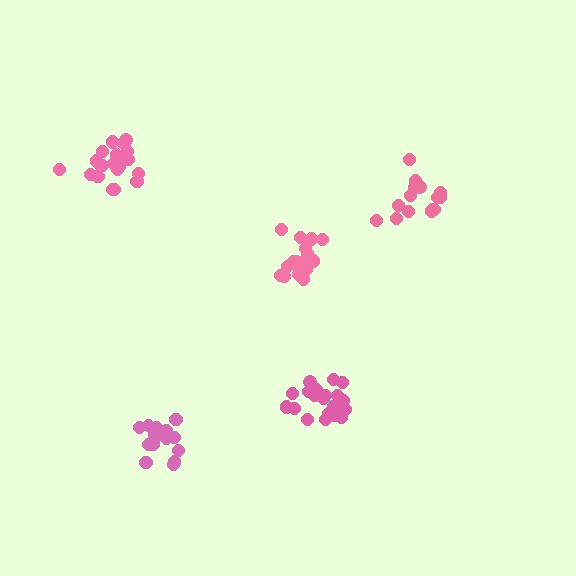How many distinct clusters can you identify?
There are 5 distinct clusters.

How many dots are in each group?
Group 1: 15 dots, Group 2: 18 dots, Group 3: 20 dots, Group 4: 16 dots, Group 5: 21 dots (90 total).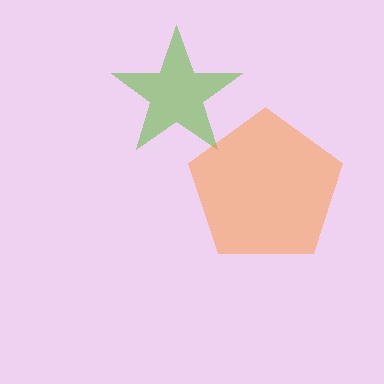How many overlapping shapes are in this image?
There are 2 overlapping shapes in the image.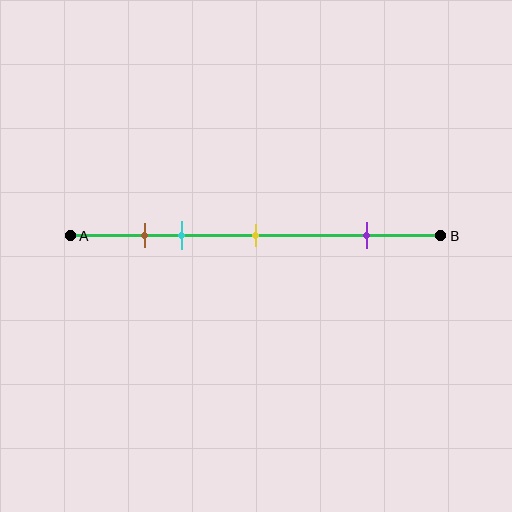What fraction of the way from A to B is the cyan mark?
The cyan mark is approximately 30% (0.3) of the way from A to B.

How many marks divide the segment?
There are 4 marks dividing the segment.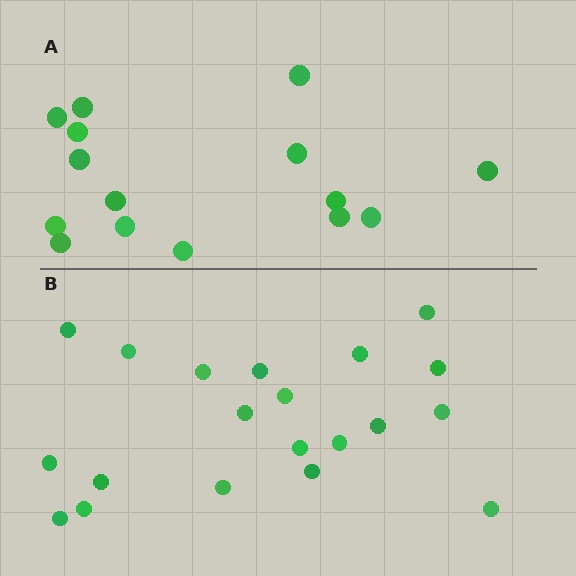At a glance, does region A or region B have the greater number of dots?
Region B (the bottom region) has more dots.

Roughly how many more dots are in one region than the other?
Region B has about 5 more dots than region A.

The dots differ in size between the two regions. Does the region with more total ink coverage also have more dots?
No. Region A has more total ink coverage because its dots are larger, but region B actually contains more individual dots. Total area can be misleading — the number of items is what matters here.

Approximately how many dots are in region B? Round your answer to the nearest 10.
About 20 dots.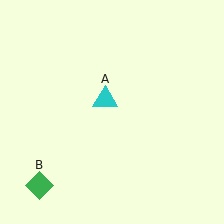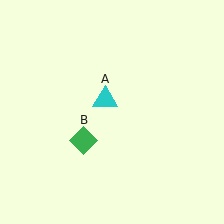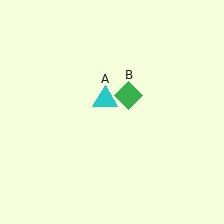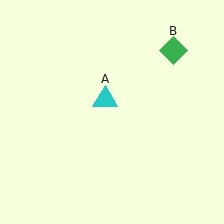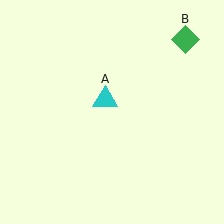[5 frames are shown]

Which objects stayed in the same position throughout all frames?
Cyan triangle (object A) remained stationary.